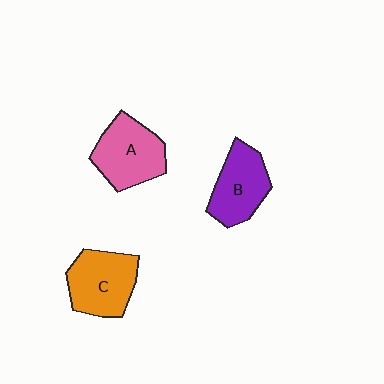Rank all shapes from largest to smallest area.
From largest to smallest: C (orange), A (pink), B (purple).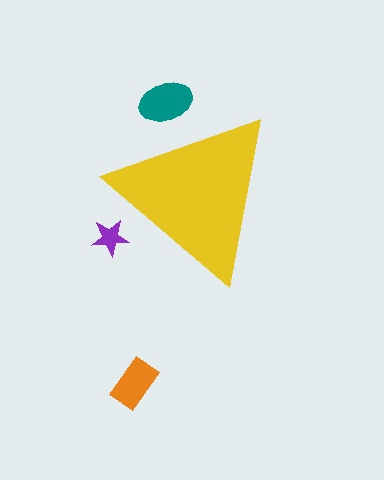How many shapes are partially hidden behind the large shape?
2 shapes are partially hidden.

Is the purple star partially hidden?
Yes, the purple star is partially hidden behind the yellow triangle.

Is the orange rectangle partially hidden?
No, the orange rectangle is fully visible.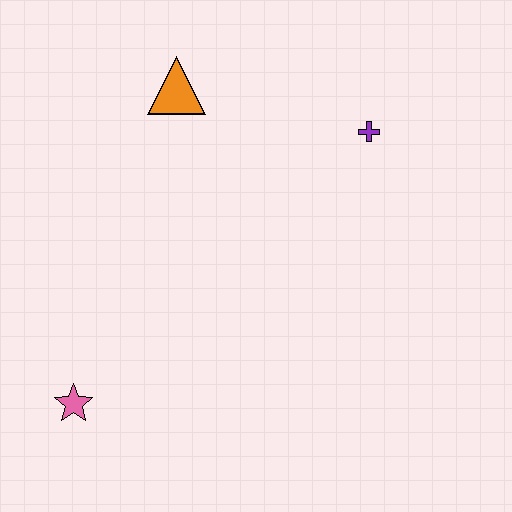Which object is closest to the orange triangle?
The purple cross is closest to the orange triangle.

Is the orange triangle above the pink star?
Yes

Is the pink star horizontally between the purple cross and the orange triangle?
No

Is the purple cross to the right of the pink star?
Yes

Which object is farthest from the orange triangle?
The pink star is farthest from the orange triangle.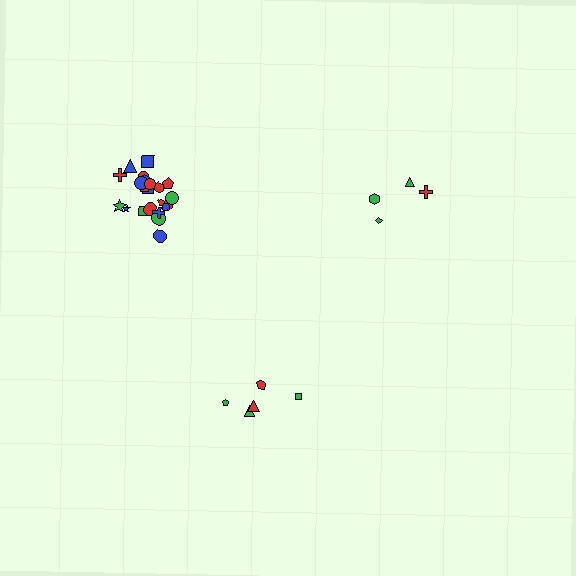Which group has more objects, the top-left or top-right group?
The top-left group.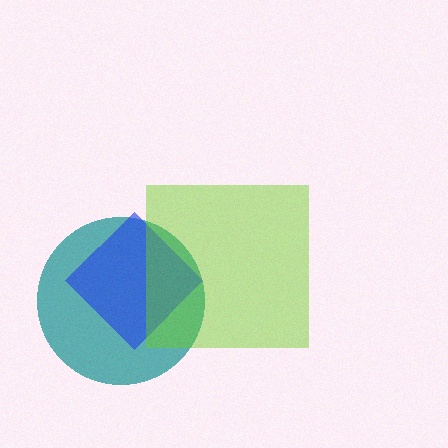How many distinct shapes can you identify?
There are 3 distinct shapes: a teal circle, a blue diamond, a lime square.